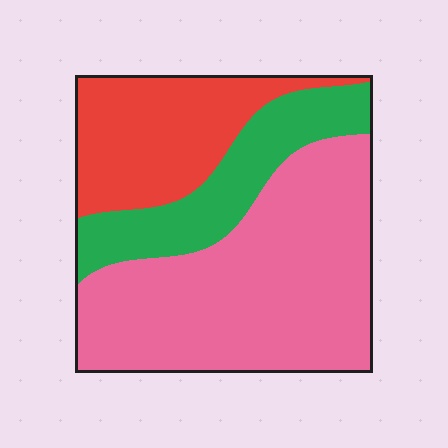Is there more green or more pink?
Pink.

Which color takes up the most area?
Pink, at roughly 55%.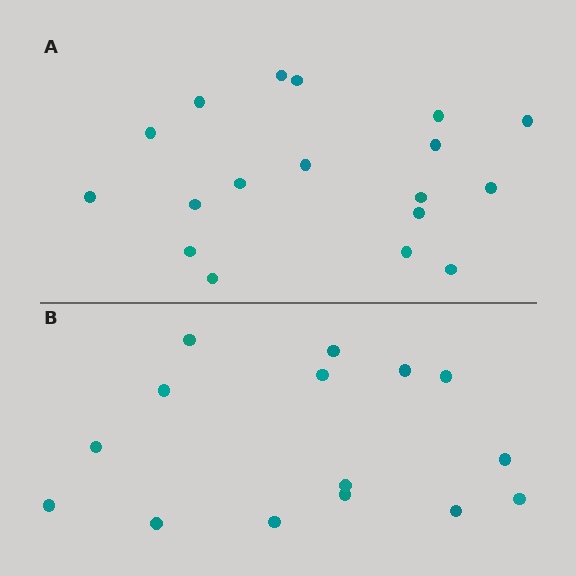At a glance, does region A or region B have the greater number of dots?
Region A (the top region) has more dots.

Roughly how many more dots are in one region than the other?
Region A has just a few more — roughly 2 or 3 more dots than region B.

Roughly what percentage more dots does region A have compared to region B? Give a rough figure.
About 20% more.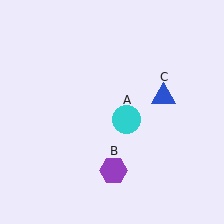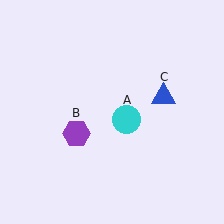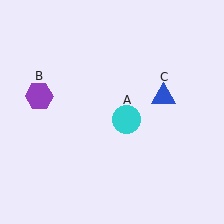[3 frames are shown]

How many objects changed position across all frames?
1 object changed position: purple hexagon (object B).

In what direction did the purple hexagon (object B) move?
The purple hexagon (object B) moved up and to the left.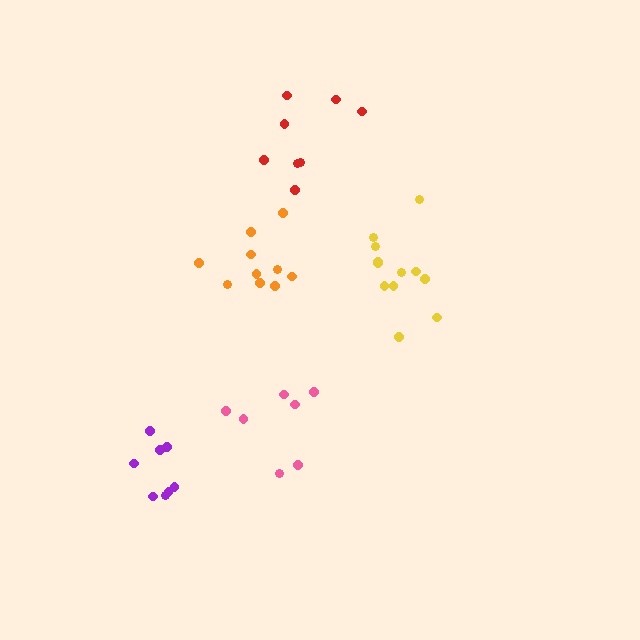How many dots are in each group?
Group 1: 12 dots, Group 2: 10 dots, Group 3: 7 dots, Group 4: 8 dots, Group 5: 8 dots (45 total).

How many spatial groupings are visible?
There are 5 spatial groupings.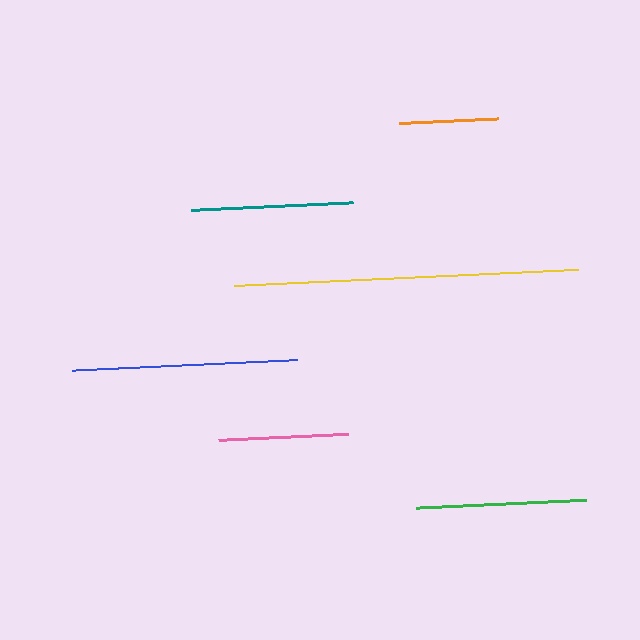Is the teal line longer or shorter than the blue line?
The blue line is longer than the teal line.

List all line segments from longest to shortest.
From longest to shortest: yellow, blue, green, teal, pink, orange.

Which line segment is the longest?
The yellow line is the longest at approximately 344 pixels.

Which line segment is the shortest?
The orange line is the shortest at approximately 99 pixels.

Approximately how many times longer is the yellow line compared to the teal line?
The yellow line is approximately 2.1 times the length of the teal line.